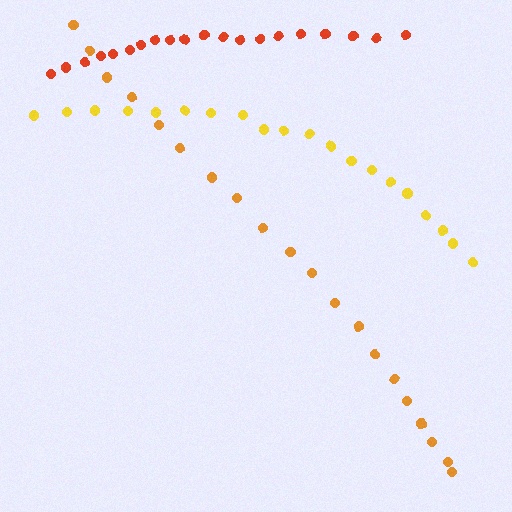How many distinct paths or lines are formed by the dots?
There are 3 distinct paths.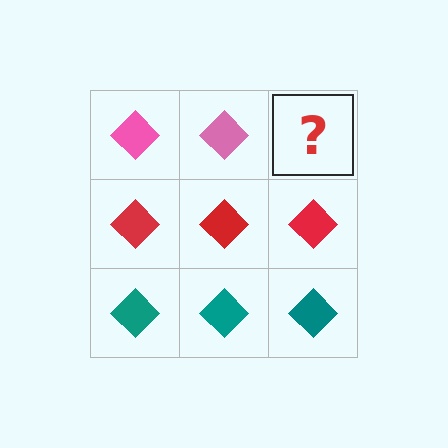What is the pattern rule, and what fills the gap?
The rule is that each row has a consistent color. The gap should be filled with a pink diamond.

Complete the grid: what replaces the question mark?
The question mark should be replaced with a pink diamond.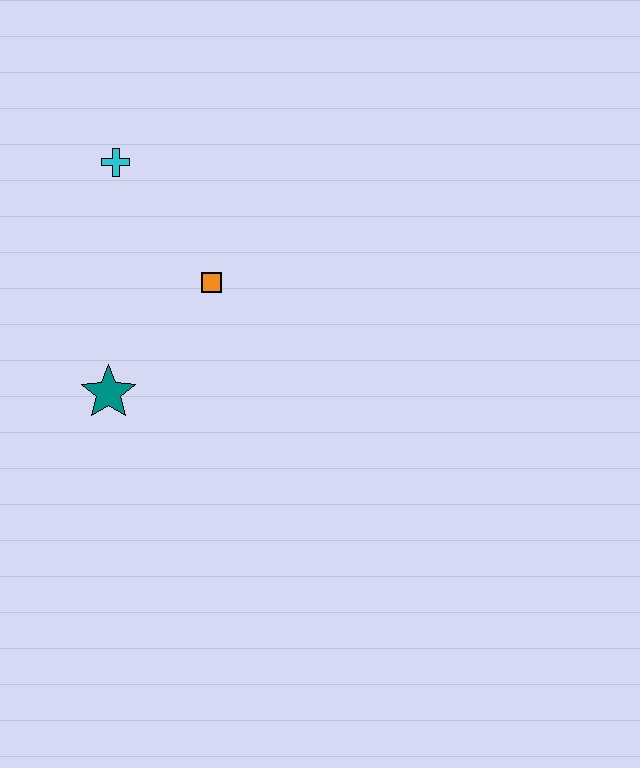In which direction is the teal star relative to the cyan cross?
The teal star is below the cyan cross.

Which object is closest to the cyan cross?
The orange square is closest to the cyan cross.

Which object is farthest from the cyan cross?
The teal star is farthest from the cyan cross.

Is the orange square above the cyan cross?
No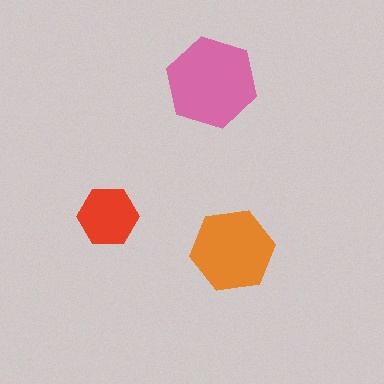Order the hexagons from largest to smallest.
the pink one, the orange one, the red one.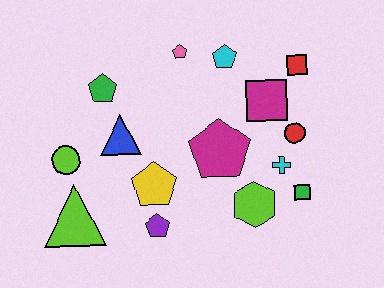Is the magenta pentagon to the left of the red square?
Yes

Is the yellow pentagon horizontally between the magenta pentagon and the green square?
No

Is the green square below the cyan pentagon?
Yes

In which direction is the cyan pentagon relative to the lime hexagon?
The cyan pentagon is above the lime hexagon.